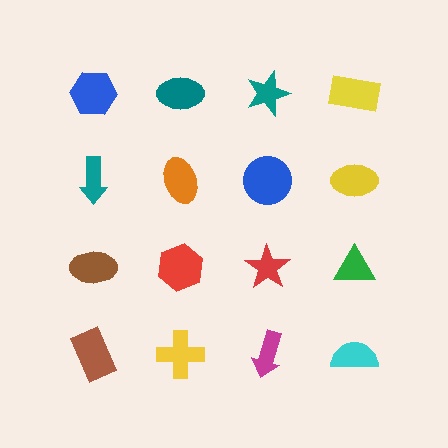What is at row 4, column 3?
A magenta arrow.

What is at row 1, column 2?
A teal ellipse.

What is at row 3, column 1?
A brown ellipse.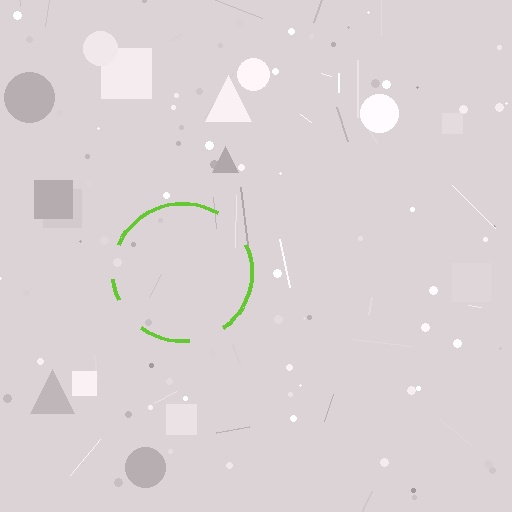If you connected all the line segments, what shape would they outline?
They would outline a circle.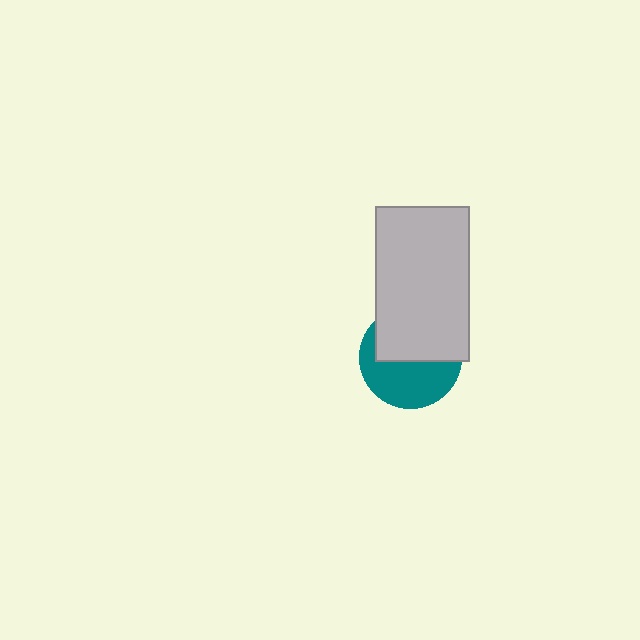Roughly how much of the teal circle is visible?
About half of it is visible (roughly 51%).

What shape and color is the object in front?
The object in front is a light gray rectangle.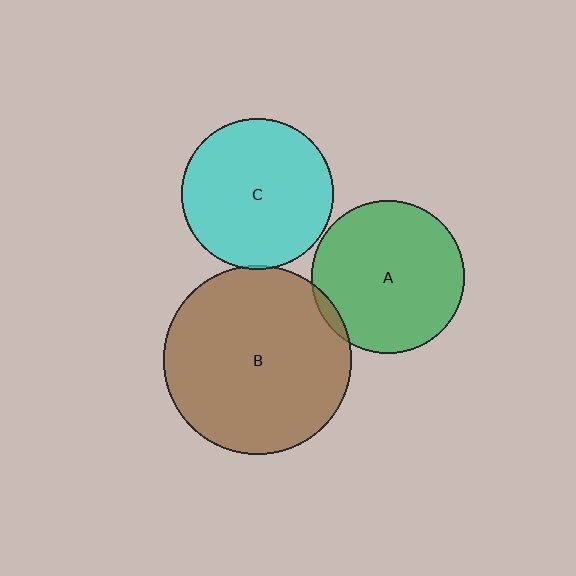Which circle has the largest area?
Circle B (brown).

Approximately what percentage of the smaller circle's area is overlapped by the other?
Approximately 5%.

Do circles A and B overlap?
Yes.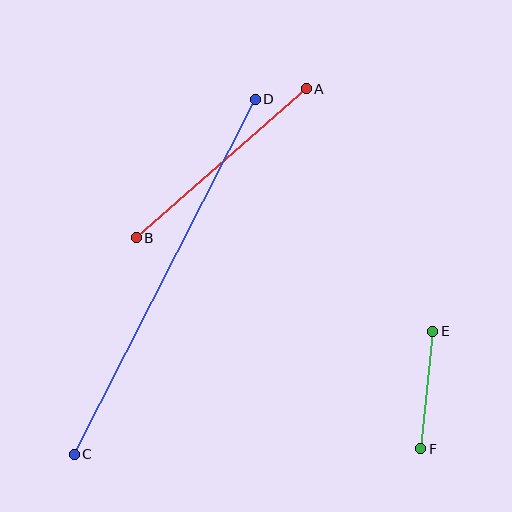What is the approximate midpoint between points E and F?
The midpoint is at approximately (427, 390) pixels.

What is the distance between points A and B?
The distance is approximately 226 pixels.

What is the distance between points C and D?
The distance is approximately 399 pixels.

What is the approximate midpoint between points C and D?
The midpoint is at approximately (165, 277) pixels.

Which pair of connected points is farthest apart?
Points C and D are farthest apart.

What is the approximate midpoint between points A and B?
The midpoint is at approximately (221, 163) pixels.